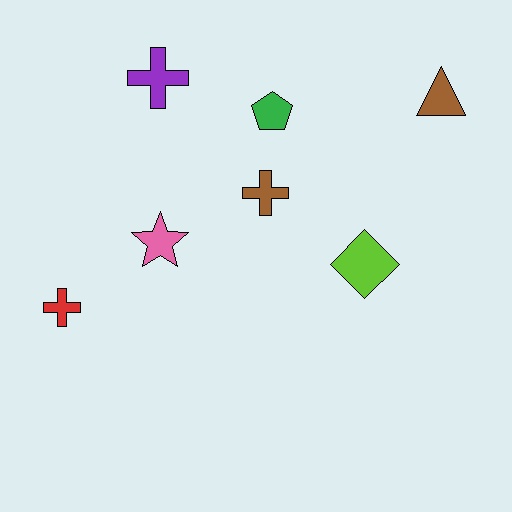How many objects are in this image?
There are 7 objects.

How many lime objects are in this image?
There is 1 lime object.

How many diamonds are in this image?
There is 1 diamond.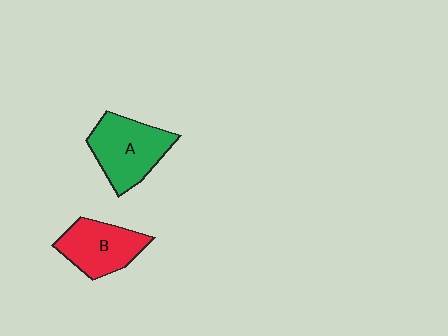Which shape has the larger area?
Shape A (green).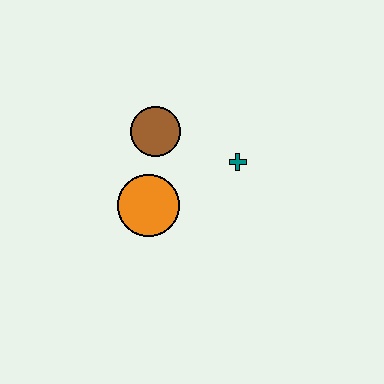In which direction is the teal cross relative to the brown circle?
The teal cross is to the right of the brown circle.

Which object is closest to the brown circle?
The orange circle is closest to the brown circle.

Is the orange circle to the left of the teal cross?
Yes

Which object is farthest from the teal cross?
The orange circle is farthest from the teal cross.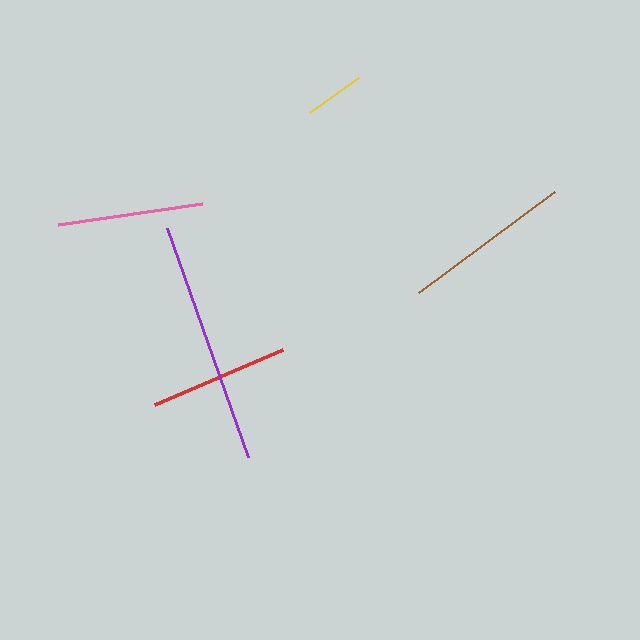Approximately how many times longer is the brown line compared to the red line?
The brown line is approximately 1.2 times the length of the red line.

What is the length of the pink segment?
The pink segment is approximately 145 pixels long.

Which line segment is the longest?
The purple line is the longest at approximately 243 pixels.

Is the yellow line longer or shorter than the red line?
The red line is longer than the yellow line.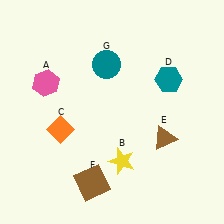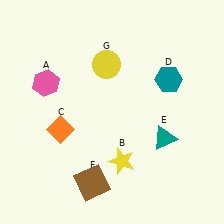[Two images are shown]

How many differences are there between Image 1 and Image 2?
There are 2 differences between the two images.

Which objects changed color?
E changed from brown to teal. G changed from teal to yellow.